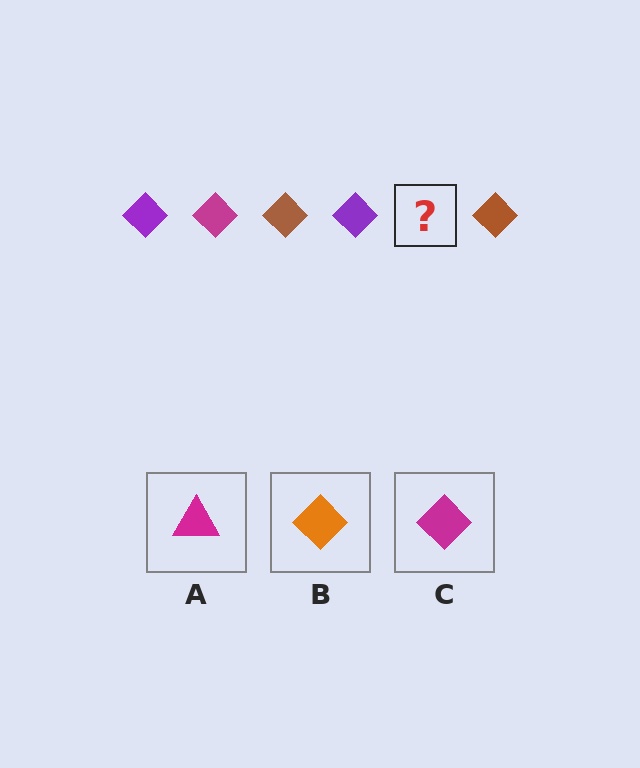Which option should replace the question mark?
Option C.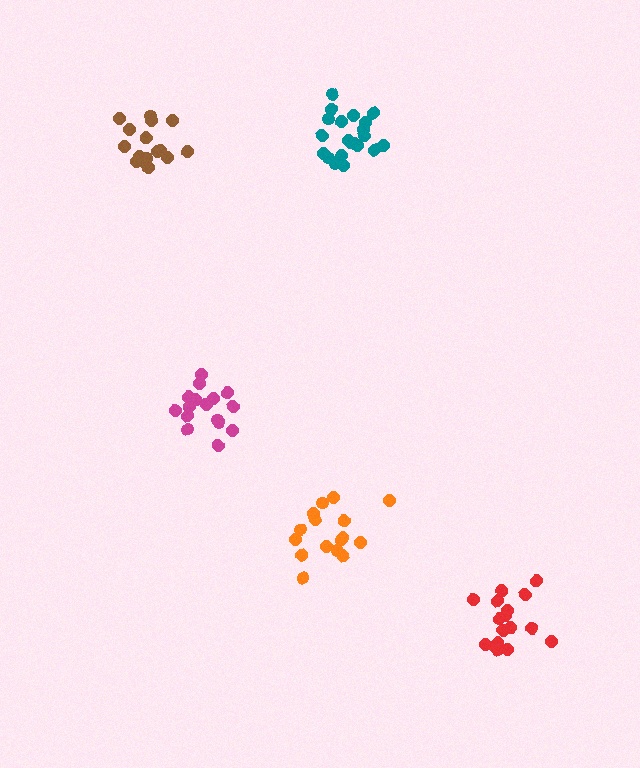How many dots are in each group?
Group 1: 18 dots, Group 2: 16 dots, Group 3: 21 dots, Group 4: 16 dots, Group 5: 16 dots (87 total).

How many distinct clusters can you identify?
There are 5 distinct clusters.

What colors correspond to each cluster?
The clusters are colored: red, magenta, teal, orange, brown.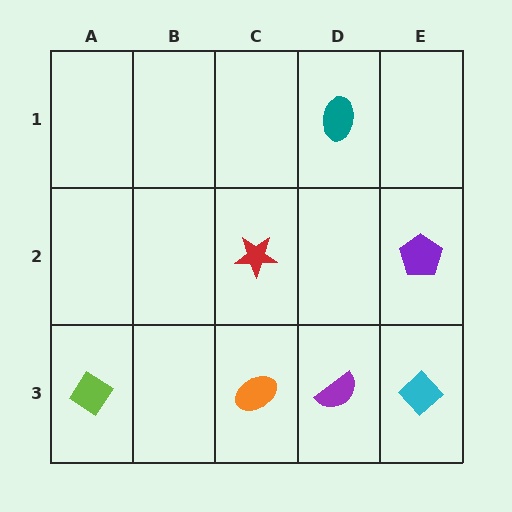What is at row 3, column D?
A purple semicircle.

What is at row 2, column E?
A purple pentagon.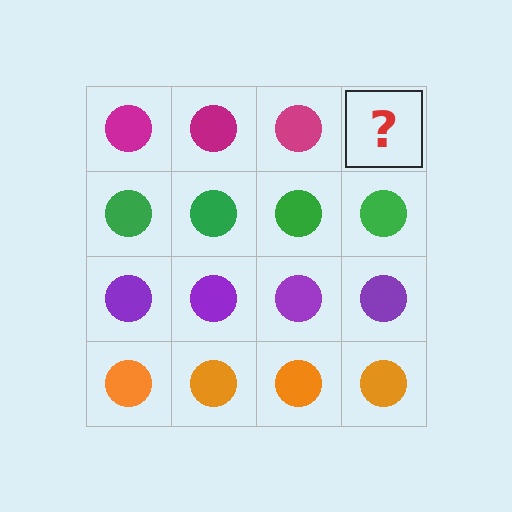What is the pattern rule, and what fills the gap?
The rule is that each row has a consistent color. The gap should be filled with a magenta circle.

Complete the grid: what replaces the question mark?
The question mark should be replaced with a magenta circle.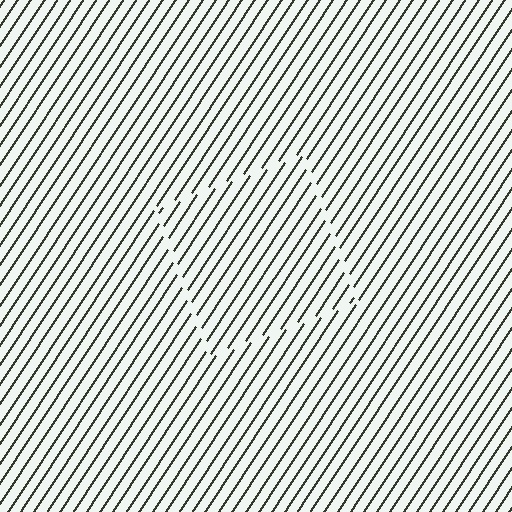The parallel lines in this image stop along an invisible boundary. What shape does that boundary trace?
An illusory square. The interior of the shape contains the same grating, shifted by half a period — the contour is defined by the phase discontinuity where line-ends from the inner and outer gratings abut.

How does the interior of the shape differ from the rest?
The interior of the shape contains the same grating, shifted by half a period — the contour is defined by the phase discontinuity where line-ends from the inner and outer gratings abut.